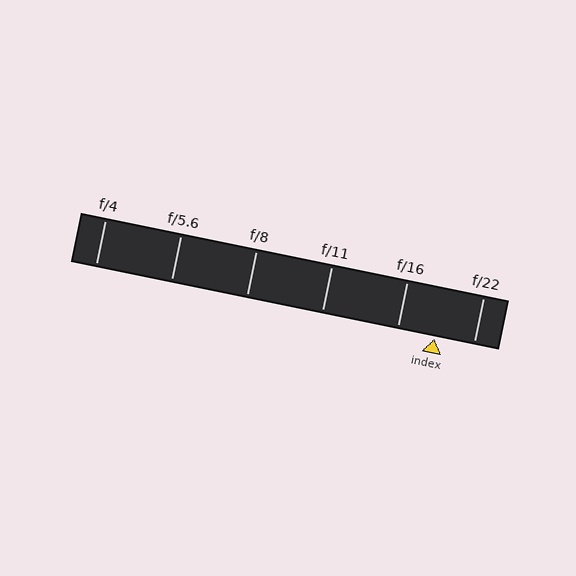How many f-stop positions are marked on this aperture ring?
There are 6 f-stop positions marked.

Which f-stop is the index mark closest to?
The index mark is closest to f/16.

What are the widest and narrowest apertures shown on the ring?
The widest aperture shown is f/4 and the narrowest is f/22.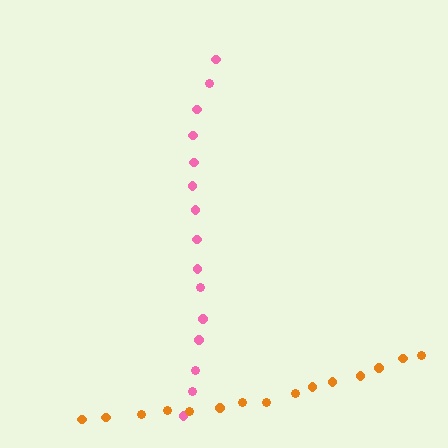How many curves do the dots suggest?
There are 2 distinct paths.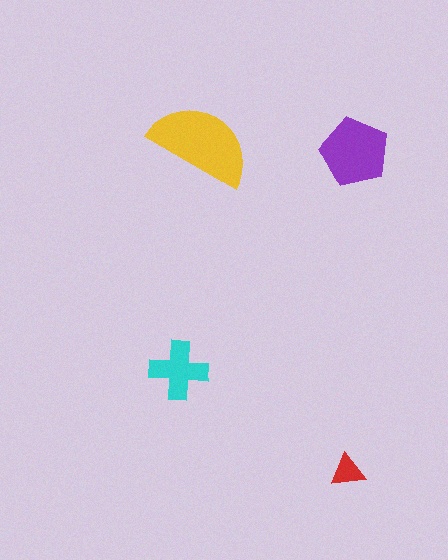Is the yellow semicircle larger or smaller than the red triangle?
Larger.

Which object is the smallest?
The red triangle.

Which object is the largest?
The yellow semicircle.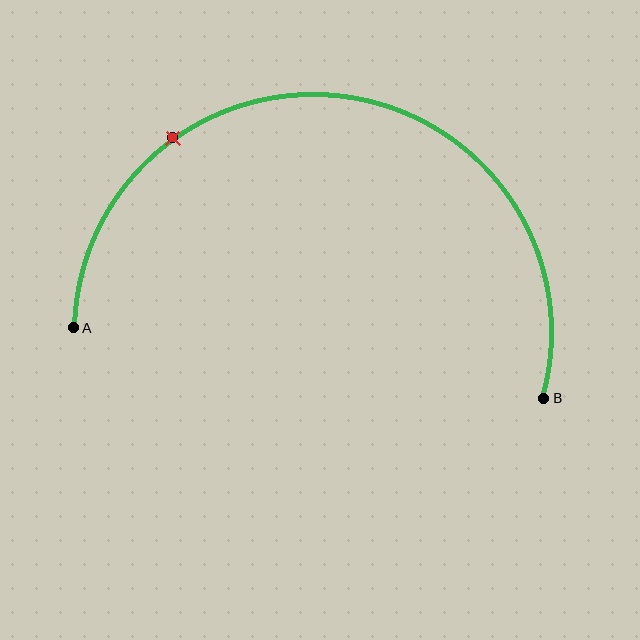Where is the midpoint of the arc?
The arc midpoint is the point on the curve farthest from the straight line joining A and B. It sits above that line.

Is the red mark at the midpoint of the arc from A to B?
No. The red mark lies on the arc but is closer to endpoint A. The arc midpoint would be at the point on the curve equidistant along the arc from both A and B.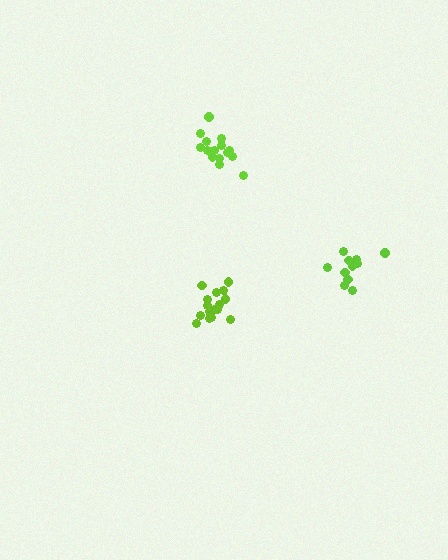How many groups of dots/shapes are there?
There are 3 groups.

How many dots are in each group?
Group 1: 16 dots, Group 2: 11 dots, Group 3: 16 dots (43 total).